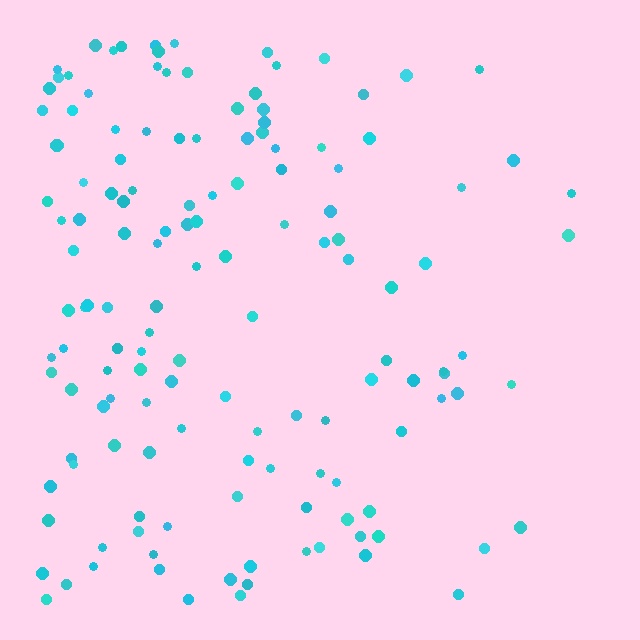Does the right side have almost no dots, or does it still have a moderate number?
Still a moderate number, just noticeably fewer than the left.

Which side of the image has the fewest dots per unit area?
The right.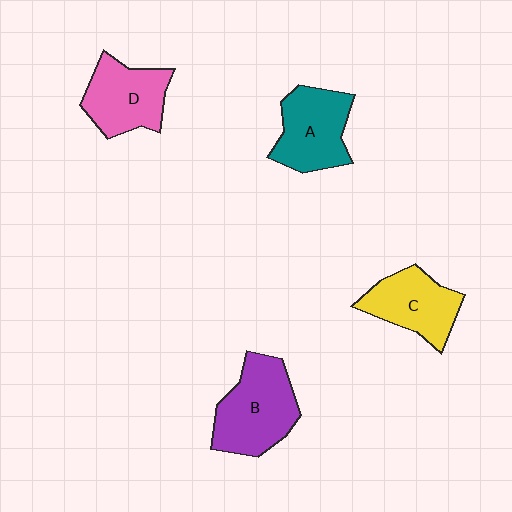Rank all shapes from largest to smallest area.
From largest to smallest: B (purple), A (teal), D (pink), C (yellow).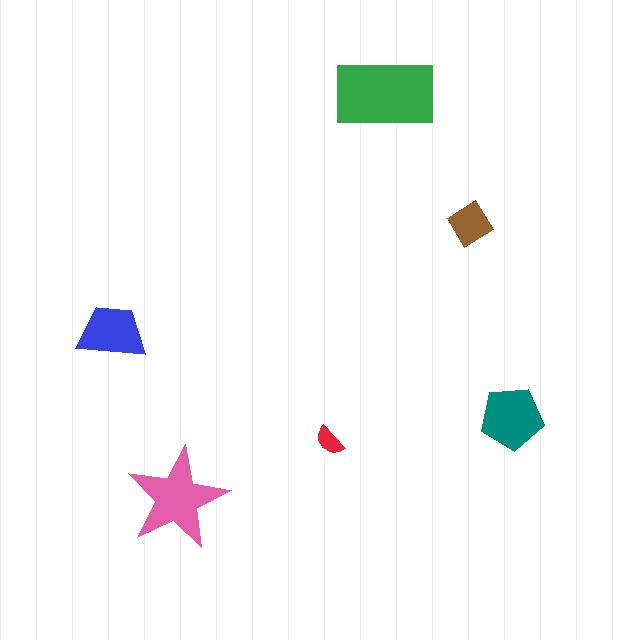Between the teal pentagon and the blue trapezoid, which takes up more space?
The teal pentagon.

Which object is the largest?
The green rectangle.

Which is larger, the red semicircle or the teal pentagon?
The teal pentagon.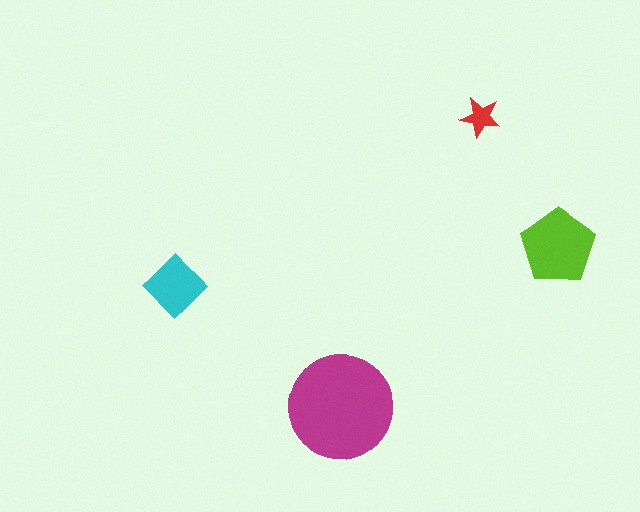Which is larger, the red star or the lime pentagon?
The lime pentagon.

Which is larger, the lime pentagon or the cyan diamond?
The lime pentagon.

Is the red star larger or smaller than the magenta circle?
Smaller.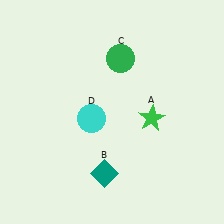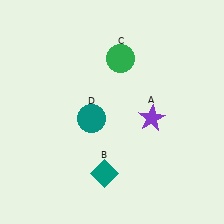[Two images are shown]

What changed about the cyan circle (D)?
In Image 1, D is cyan. In Image 2, it changed to teal.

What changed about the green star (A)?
In Image 1, A is green. In Image 2, it changed to purple.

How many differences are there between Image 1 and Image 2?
There are 2 differences between the two images.